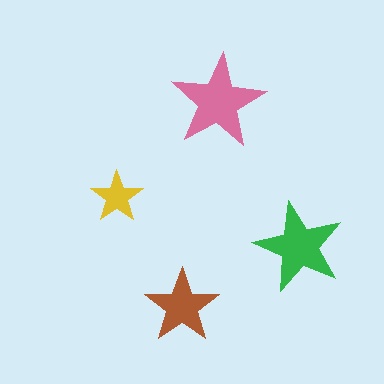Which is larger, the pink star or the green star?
The pink one.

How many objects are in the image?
There are 4 objects in the image.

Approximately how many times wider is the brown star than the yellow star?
About 1.5 times wider.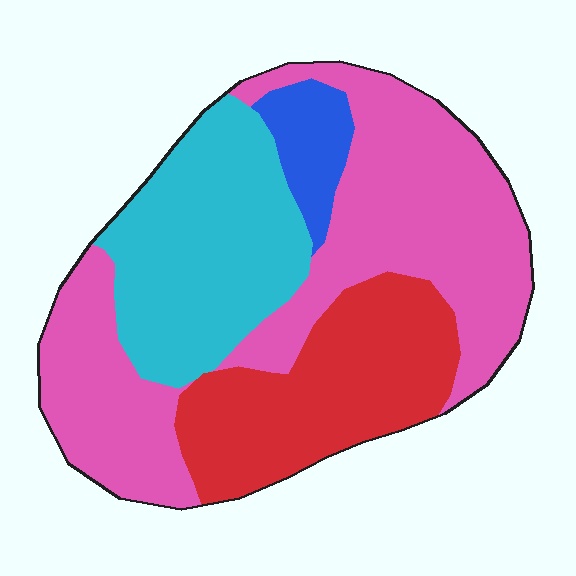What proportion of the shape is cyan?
Cyan covers roughly 25% of the shape.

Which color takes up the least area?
Blue, at roughly 5%.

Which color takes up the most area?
Pink, at roughly 45%.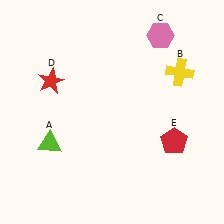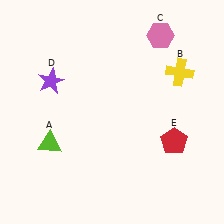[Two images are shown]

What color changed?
The star (D) changed from red in Image 1 to purple in Image 2.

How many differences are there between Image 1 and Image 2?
There is 1 difference between the two images.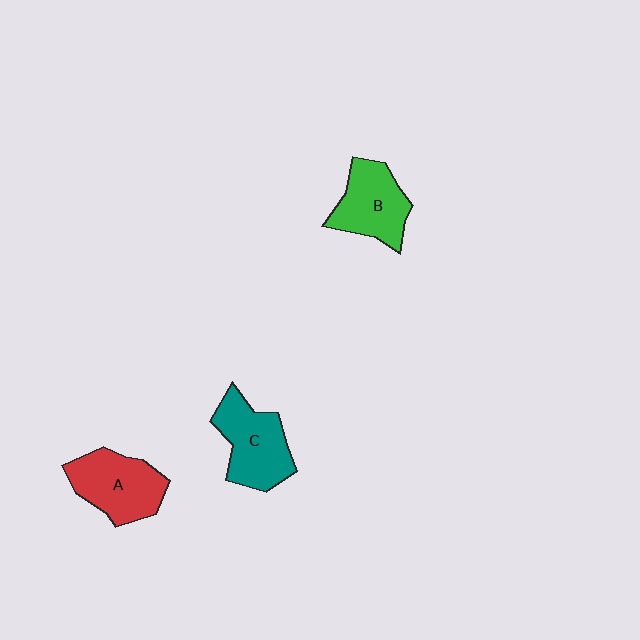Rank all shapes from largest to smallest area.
From largest to smallest: C (teal), A (red), B (green).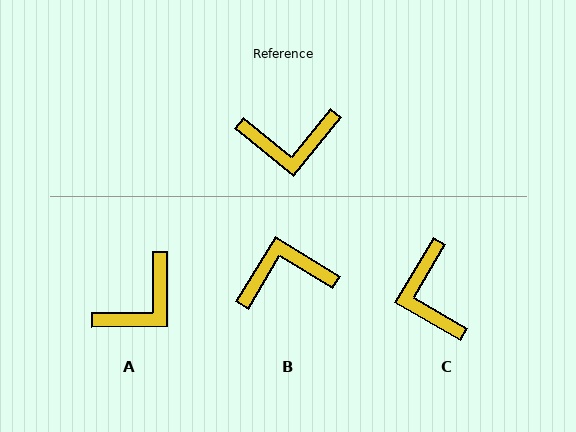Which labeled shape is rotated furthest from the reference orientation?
B, about 172 degrees away.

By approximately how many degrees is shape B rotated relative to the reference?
Approximately 172 degrees clockwise.